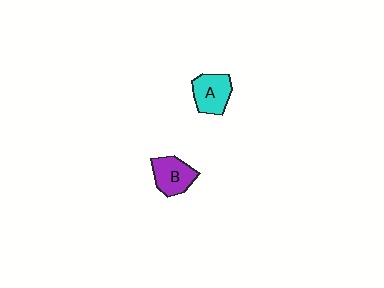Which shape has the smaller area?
Shape B (purple).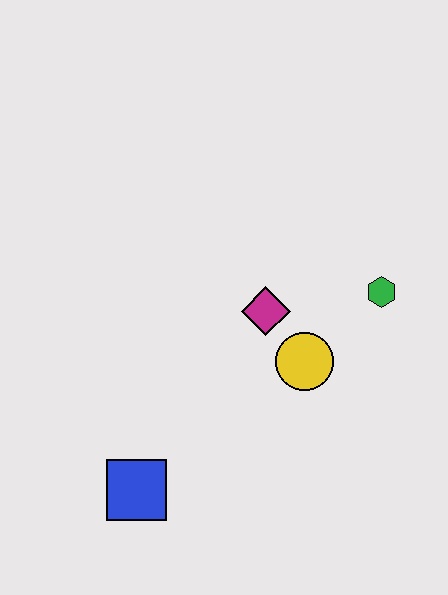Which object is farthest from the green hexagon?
The blue square is farthest from the green hexagon.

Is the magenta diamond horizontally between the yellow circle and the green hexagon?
No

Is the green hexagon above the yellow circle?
Yes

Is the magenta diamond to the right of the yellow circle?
No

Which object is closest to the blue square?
The yellow circle is closest to the blue square.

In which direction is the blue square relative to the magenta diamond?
The blue square is below the magenta diamond.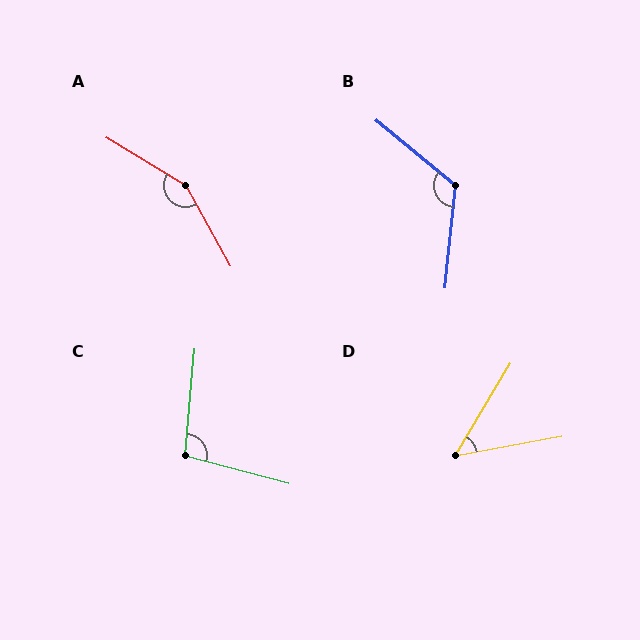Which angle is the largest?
A, at approximately 150 degrees.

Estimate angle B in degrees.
Approximately 124 degrees.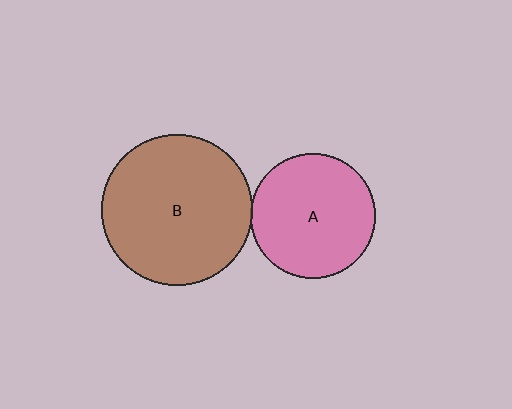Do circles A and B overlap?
Yes.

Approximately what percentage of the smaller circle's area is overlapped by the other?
Approximately 5%.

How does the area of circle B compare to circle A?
Approximately 1.5 times.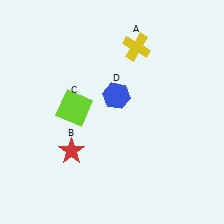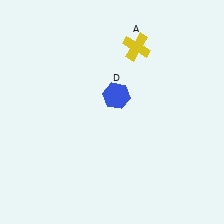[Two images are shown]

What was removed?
The lime square (C), the red star (B) were removed in Image 2.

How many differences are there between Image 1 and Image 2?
There are 2 differences between the two images.